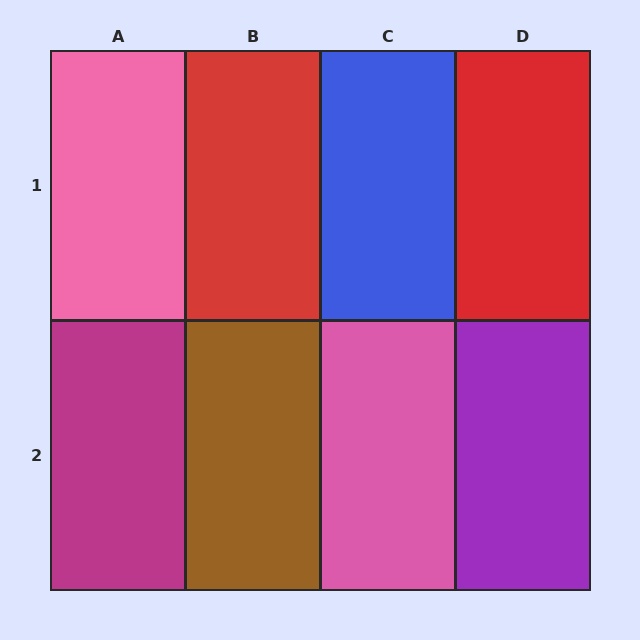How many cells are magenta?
1 cell is magenta.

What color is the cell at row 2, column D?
Purple.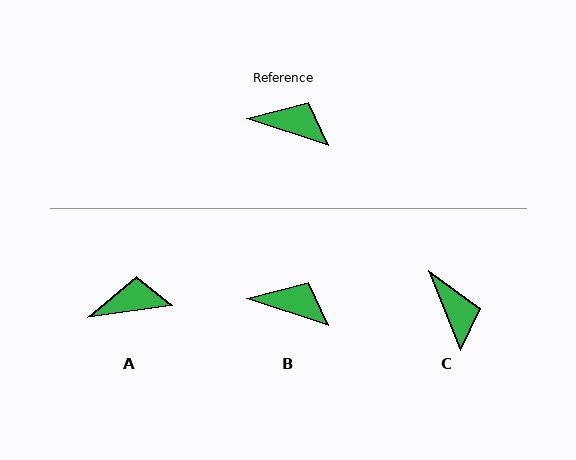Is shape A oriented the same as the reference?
No, it is off by about 27 degrees.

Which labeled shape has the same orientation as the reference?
B.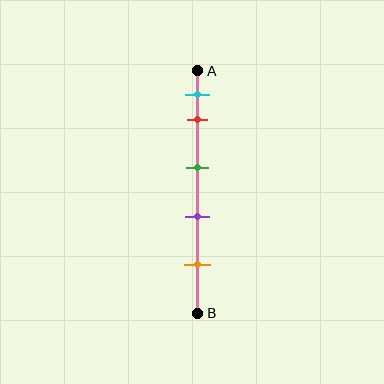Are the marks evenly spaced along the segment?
No, the marks are not evenly spaced.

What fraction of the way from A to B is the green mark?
The green mark is approximately 40% (0.4) of the way from A to B.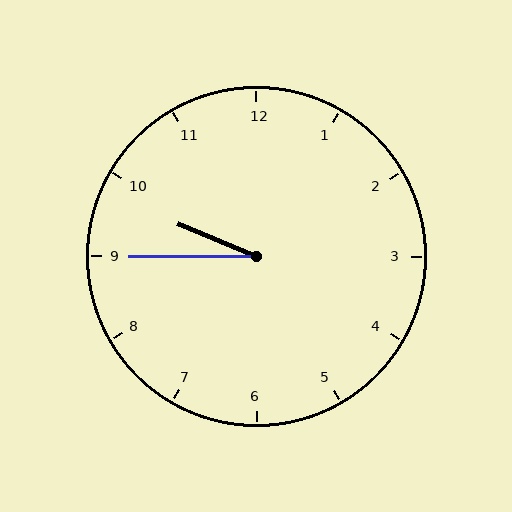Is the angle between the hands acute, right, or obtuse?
It is acute.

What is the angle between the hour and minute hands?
Approximately 22 degrees.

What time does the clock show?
9:45.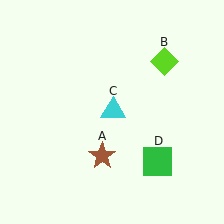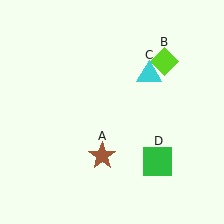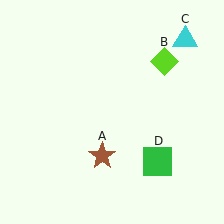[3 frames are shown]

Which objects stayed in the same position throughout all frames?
Brown star (object A) and lime diamond (object B) and green square (object D) remained stationary.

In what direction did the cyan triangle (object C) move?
The cyan triangle (object C) moved up and to the right.